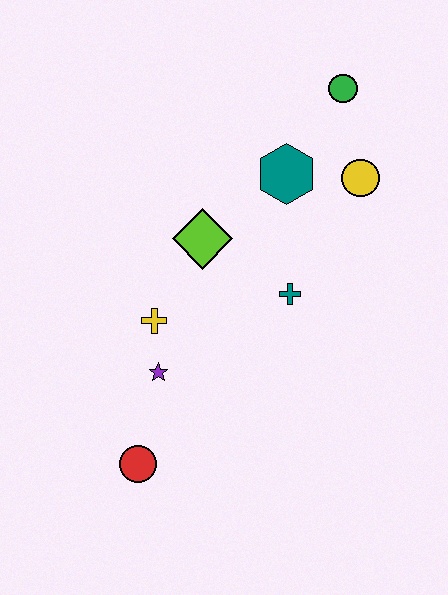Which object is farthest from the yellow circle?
The red circle is farthest from the yellow circle.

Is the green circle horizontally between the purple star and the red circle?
No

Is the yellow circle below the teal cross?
No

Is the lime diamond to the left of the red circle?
No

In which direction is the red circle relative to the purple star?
The red circle is below the purple star.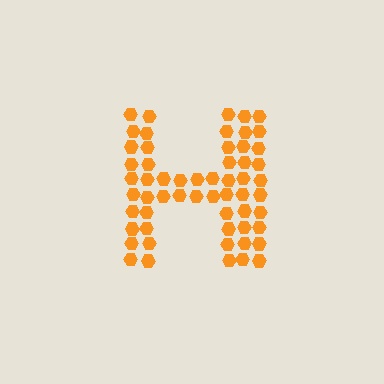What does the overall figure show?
The overall figure shows the letter H.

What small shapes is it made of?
It is made of small hexagons.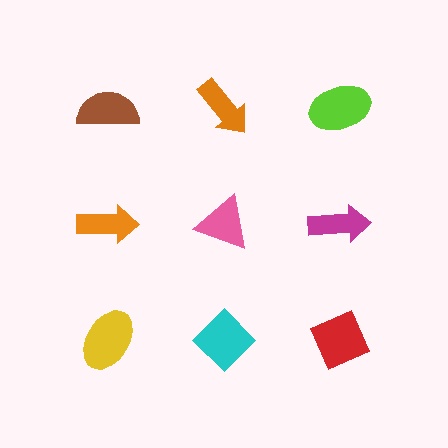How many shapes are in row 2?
3 shapes.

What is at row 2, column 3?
A magenta arrow.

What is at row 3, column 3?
A red diamond.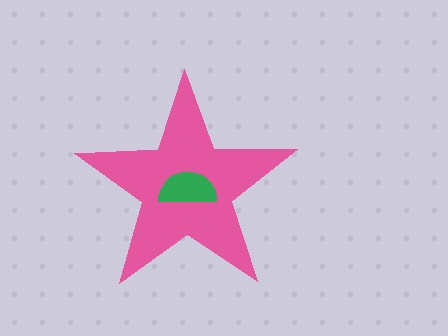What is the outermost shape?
The pink star.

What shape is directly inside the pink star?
The green semicircle.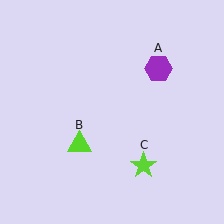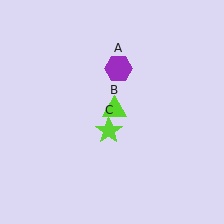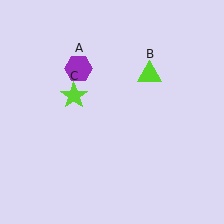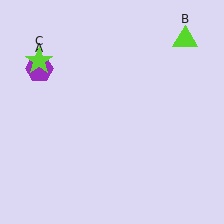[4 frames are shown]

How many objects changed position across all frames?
3 objects changed position: purple hexagon (object A), lime triangle (object B), lime star (object C).